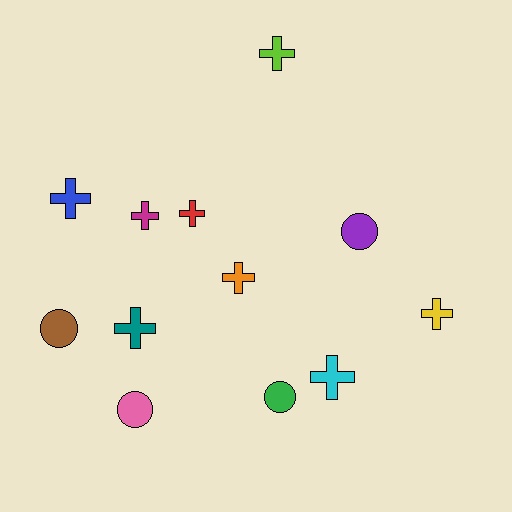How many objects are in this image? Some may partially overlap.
There are 12 objects.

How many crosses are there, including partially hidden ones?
There are 8 crosses.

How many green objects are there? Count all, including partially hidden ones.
There is 1 green object.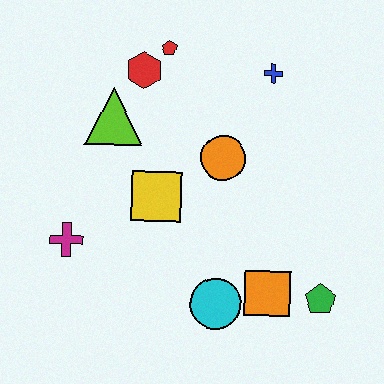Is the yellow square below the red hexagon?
Yes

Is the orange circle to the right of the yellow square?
Yes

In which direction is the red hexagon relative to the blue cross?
The red hexagon is to the left of the blue cross.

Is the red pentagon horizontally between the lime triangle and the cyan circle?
Yes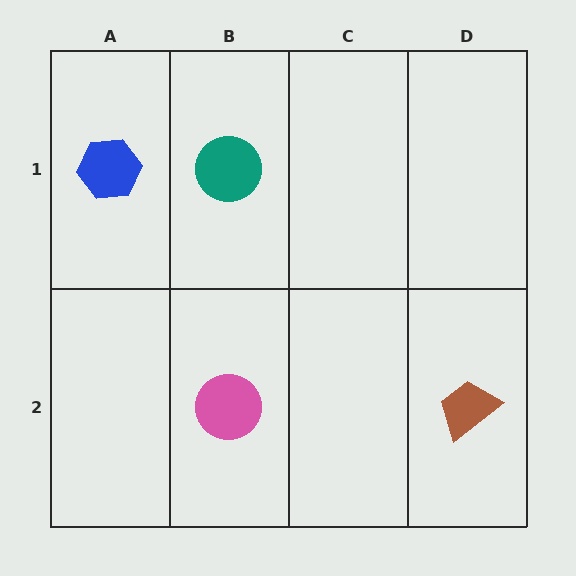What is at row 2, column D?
A brown trapezoid.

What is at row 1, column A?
A blue hexagon.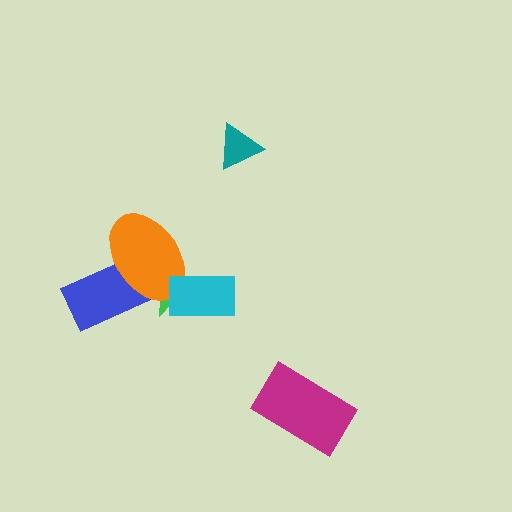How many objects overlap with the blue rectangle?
1 object overlaps with the blue rectangle.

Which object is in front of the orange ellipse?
The cyan rectangle is in front of the orange ellipse.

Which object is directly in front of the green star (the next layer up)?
The orange ellipse is directly in front of the green star.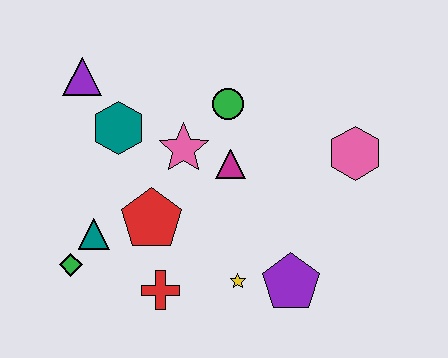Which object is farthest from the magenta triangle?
The green diamond is farthest from the magenta triangle.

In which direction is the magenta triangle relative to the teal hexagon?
The magenta triangle is to the right of the teal hexagon.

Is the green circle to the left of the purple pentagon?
Yes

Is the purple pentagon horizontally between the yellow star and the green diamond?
No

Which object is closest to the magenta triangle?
The pink star is closest to the magenta triangle.